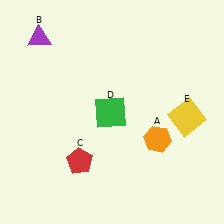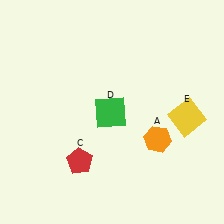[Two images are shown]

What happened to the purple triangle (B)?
The purple triangle (B) was removed in Image 2. It was in the top-left area of Image 1.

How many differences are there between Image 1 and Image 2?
There is 1 difference between the two images.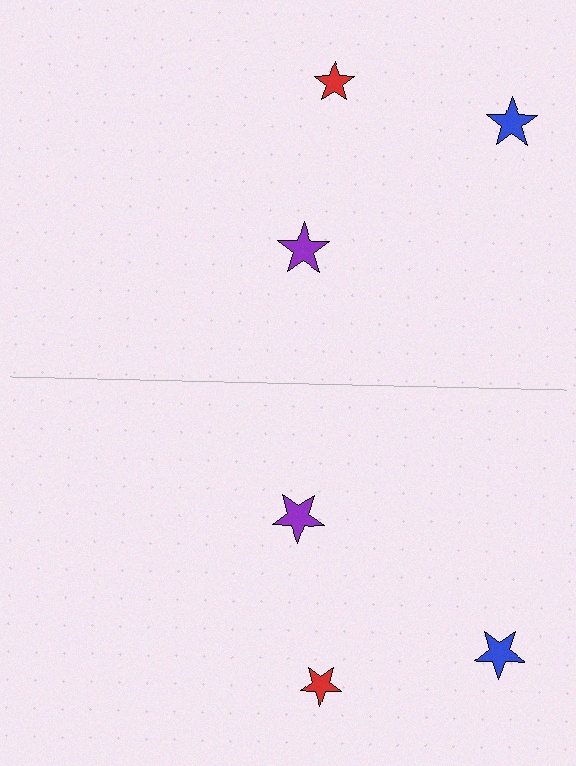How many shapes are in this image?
There are 6 shapes in this image.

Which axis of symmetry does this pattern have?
The pattern has a horizontal axis of symmetry running through the center of the image.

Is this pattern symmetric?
Yes, this pattern has bilateral (reflection) symmetry.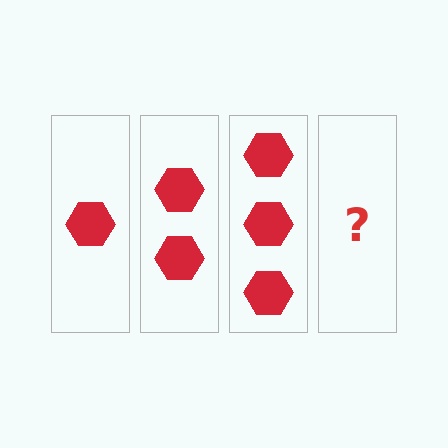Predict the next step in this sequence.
The next step is 4 hexagons.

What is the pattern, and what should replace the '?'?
The pattern is that each step adds one more hexagon. The '?' should be 4 hexagons.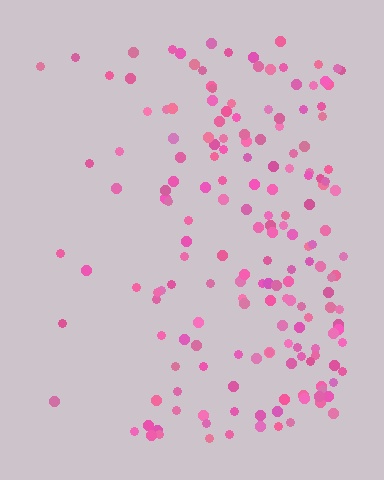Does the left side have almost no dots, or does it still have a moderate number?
Still a moderate number, just noticeably fewer than the right.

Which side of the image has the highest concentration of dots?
The right.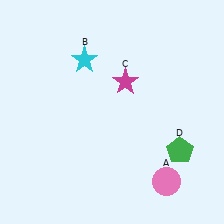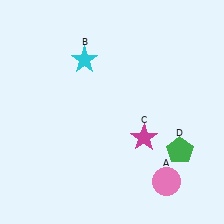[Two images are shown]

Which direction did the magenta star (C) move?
The magenta star (C) moved down.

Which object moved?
The magenta star (C) moved down.